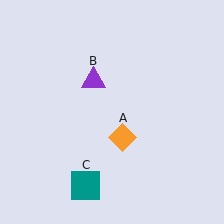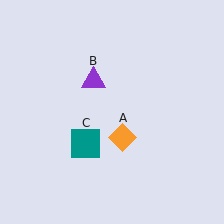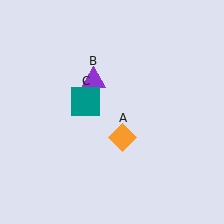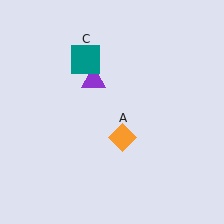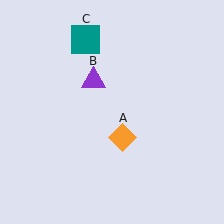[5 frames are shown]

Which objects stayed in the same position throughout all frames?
Orange diamond (object A) and purple triangle (object B) remained stationary.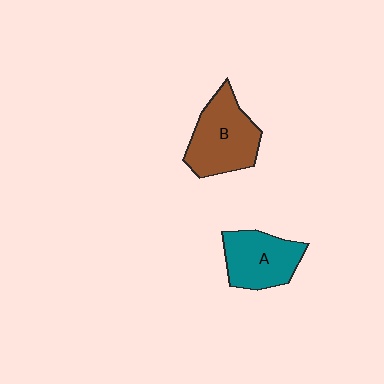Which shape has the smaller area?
Shape A (teal).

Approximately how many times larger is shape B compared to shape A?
Approximately 1.2 times.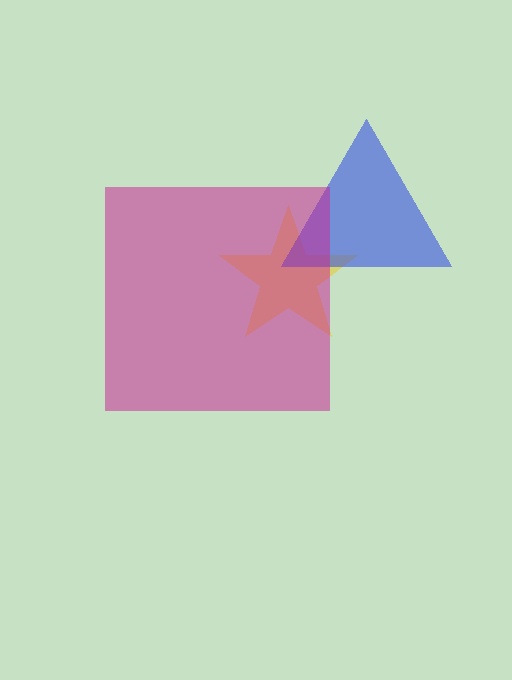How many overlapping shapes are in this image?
There are 3 overlapping shapes in the image.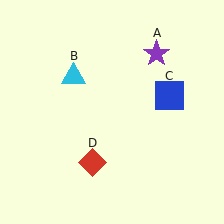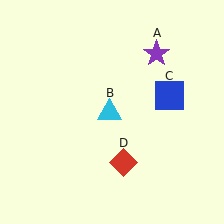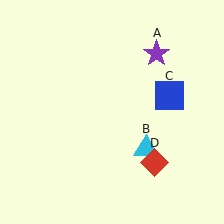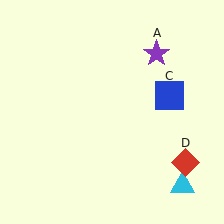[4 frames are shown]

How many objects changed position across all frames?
2 objects changed position: cyan triangle (object B), red diamond (object D).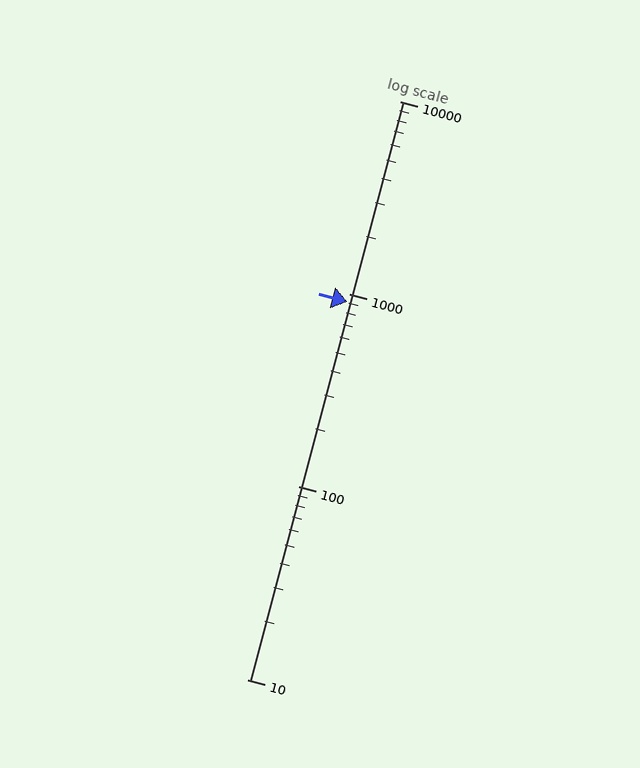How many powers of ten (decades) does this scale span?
The scale spans 3 decades, from 10 to 10000.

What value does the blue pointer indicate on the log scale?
The pointer indicates approximately 910.